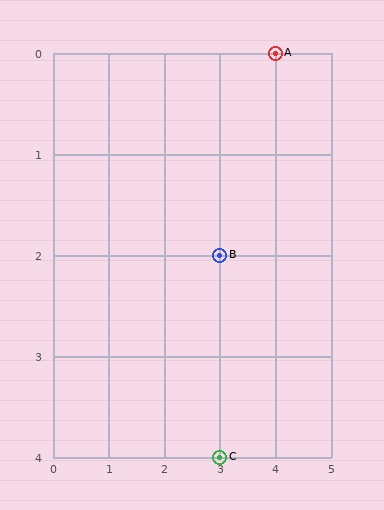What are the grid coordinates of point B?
Point B is at grid coordinates (3, 2).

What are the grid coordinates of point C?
Point C is at grid coordinates (3, 4).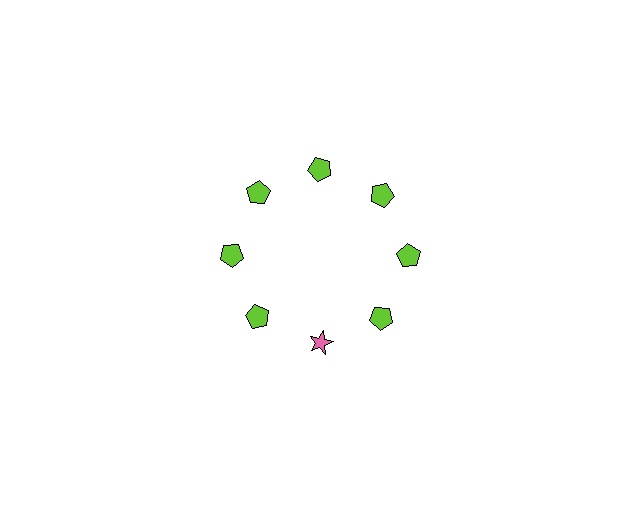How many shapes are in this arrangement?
There are 8 shapes arranged in a ring pattern.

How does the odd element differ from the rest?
It differs in both color (pink instead of lime) and shape (star instead of pentagon).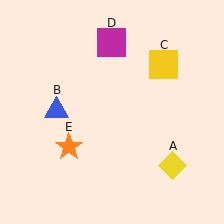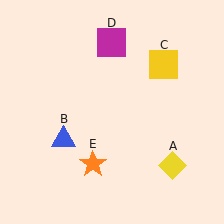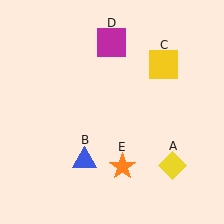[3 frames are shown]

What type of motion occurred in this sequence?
The blue triangle (object B), orange star (object E) rotated counterclockwise around the center of the scene.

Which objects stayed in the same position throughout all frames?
Yellow diamond (object A) and yellow square (object C) and magenta square (object D) remained stationary.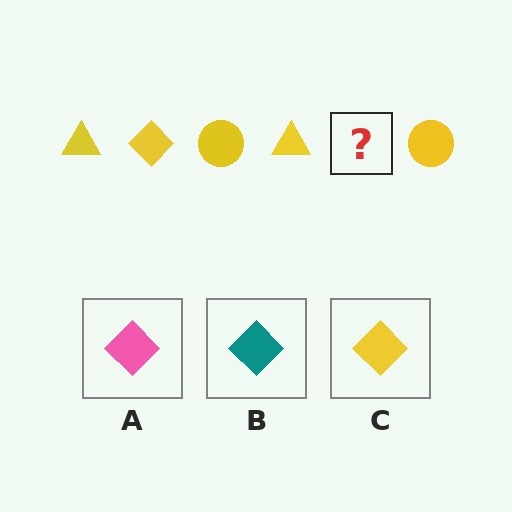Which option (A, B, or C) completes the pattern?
C.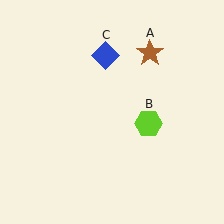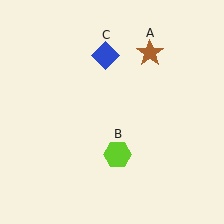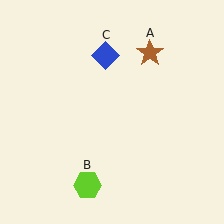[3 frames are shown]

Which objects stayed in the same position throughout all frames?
Brown star (object A) and blue diamond (object C) remained stationary.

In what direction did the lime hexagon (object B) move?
The lime hexagon (object B) moved down and to the left.